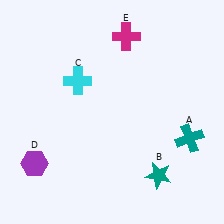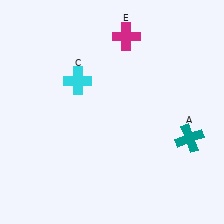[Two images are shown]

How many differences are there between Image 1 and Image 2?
There are 2 differences between the two images.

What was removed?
The teal star (B), the purple hexagon (D) were removed in Image 2.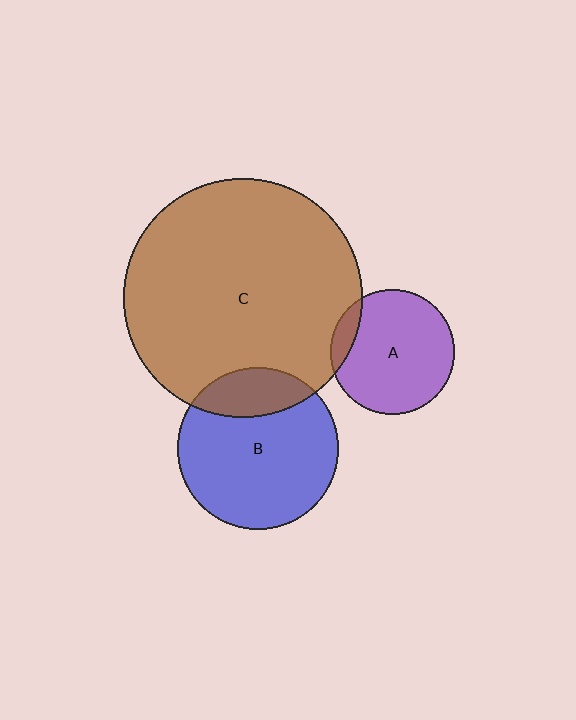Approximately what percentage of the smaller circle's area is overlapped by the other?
Approximately 20%.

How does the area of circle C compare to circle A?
Approximately 3.7 times.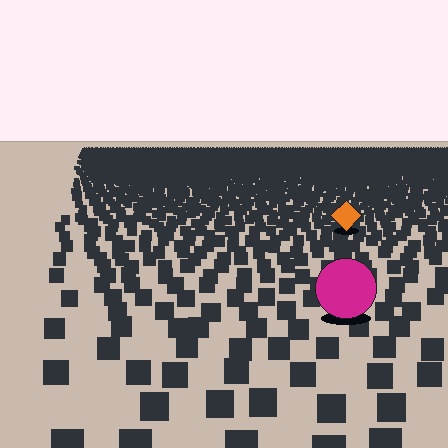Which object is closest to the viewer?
The magenta circle is closest. The texture marks near it are larger and more spread out.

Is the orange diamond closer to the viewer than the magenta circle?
No. The magenta circle is closer — you can tell from the texture gradient: the ground texture is coarser near it.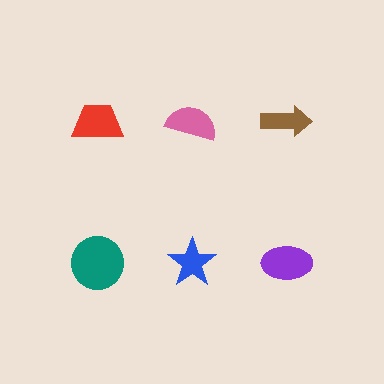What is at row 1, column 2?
A pink semicircle.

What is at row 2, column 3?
A purple ellipse.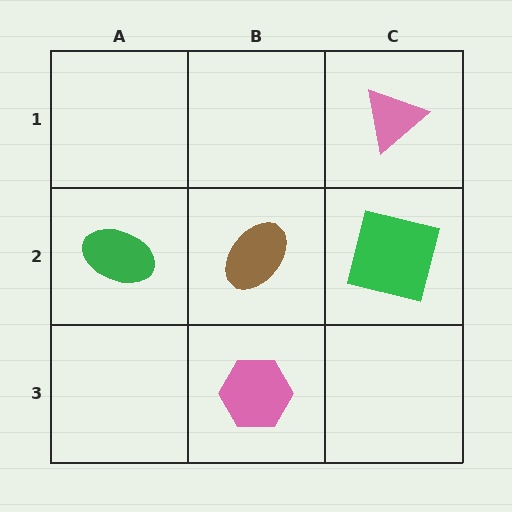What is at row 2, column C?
A green square.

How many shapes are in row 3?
1 shape.